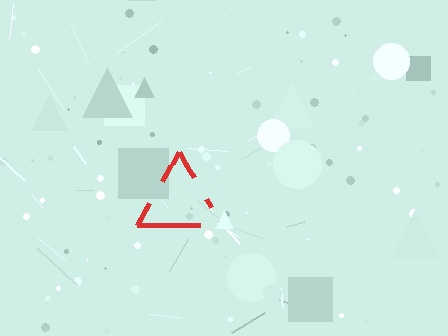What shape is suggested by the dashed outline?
The dashed outline suggests a triangle.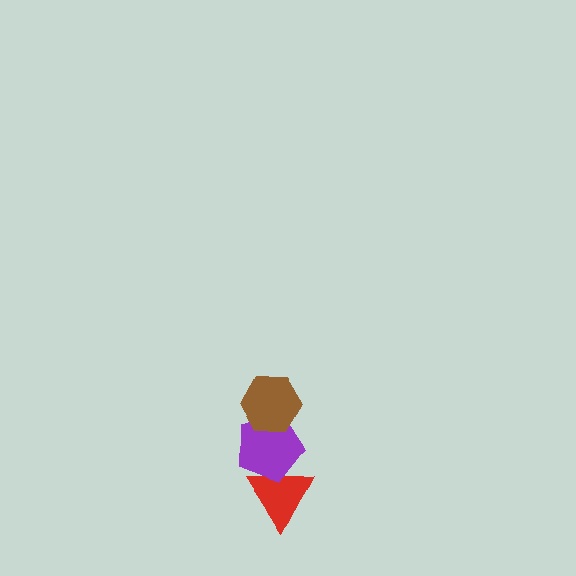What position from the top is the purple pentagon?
The purple pentagon is 2nd from the top.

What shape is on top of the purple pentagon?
The brown hexagon is on top of the purple pentagon.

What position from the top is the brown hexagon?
The brown hexagon is 1st from the top.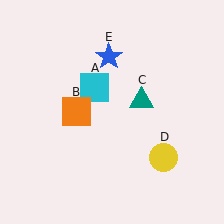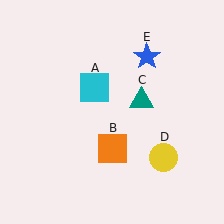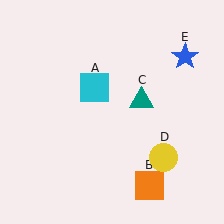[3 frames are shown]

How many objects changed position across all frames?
2 objects changed position: orange square (object B), blue star (object E).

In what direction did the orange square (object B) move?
The orange square (object B) moved down and to the right.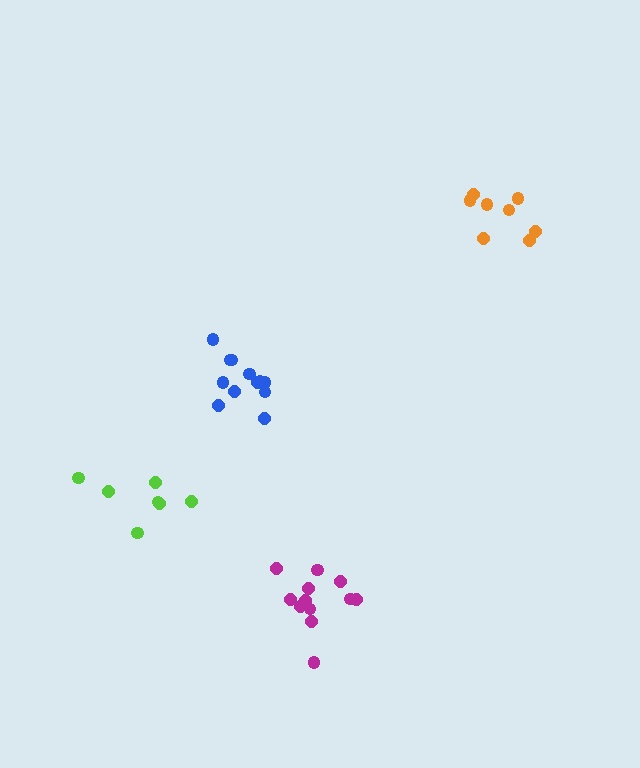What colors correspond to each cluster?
The clusters are colored: magenta, blue, lime, orange.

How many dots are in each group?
Group 1: 12 dots, Group 2: 12 dots, Group 3: 7 dots, Group 4: 8 dots (39 total).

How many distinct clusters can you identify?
There are 4 distinct clusters.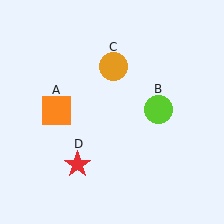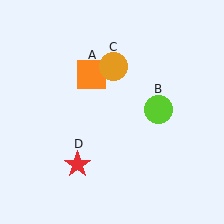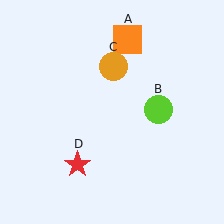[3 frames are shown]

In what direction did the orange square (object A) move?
The orange square (object A) moved up and to the right.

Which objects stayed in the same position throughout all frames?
Lime circle (object B) and orange circle (object C) and red star (object D) remained stationary.